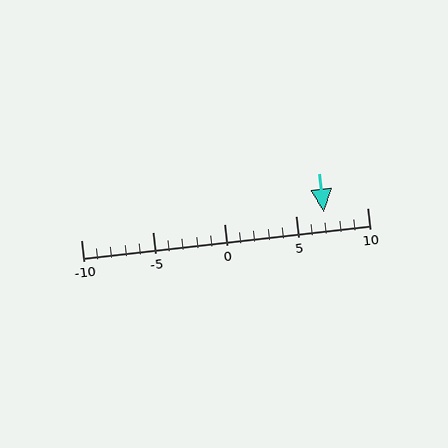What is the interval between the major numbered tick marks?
The major tick marks are spaced 5 units apart.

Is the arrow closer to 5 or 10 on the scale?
The arrow is closer to 5.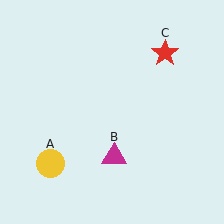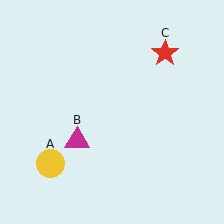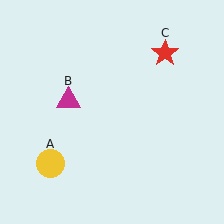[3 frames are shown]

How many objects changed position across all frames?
1 object changed position: magenta triangle (object B).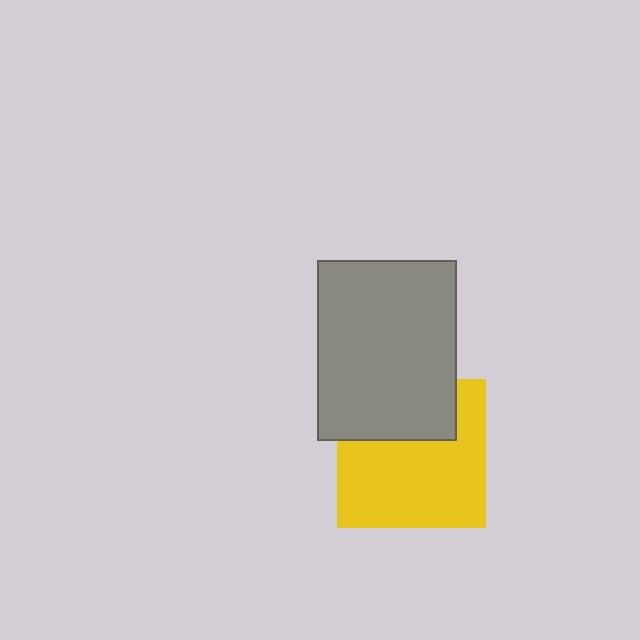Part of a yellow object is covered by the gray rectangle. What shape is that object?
It is a square.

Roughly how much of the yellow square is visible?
Most of it is visible (roughly 66%).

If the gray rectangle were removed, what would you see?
You would see the complete yellow square.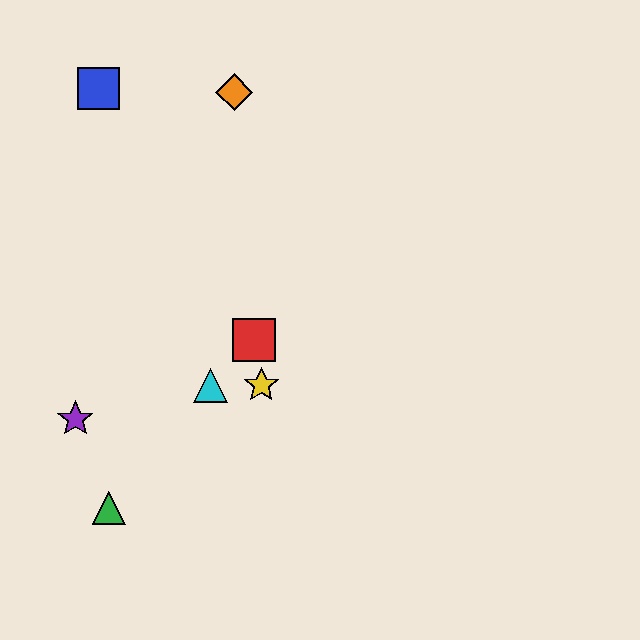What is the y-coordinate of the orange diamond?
The orange diamond is at y≈92.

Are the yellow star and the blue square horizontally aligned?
No, the yellow star is at y≈385 and the blue square is at y≈89.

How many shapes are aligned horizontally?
2 shapes (the yellow star, the cyan triangle) are aligned horizontally.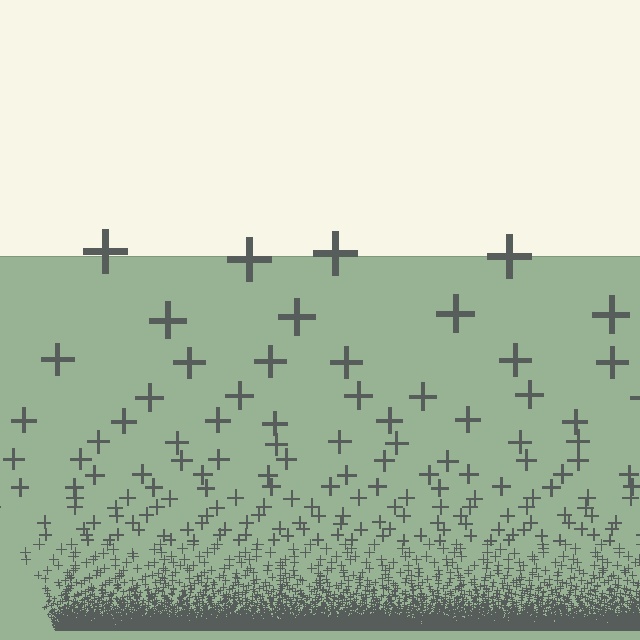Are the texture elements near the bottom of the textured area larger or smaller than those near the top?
Smaller. The gradient is inverted — elements near the bottom are smaller and denser.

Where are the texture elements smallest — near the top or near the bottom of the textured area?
Near the bottom.